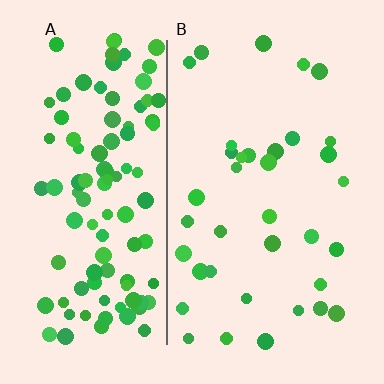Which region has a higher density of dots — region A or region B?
A (the left).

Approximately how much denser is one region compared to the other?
Approximately 3.1× — region A over region B.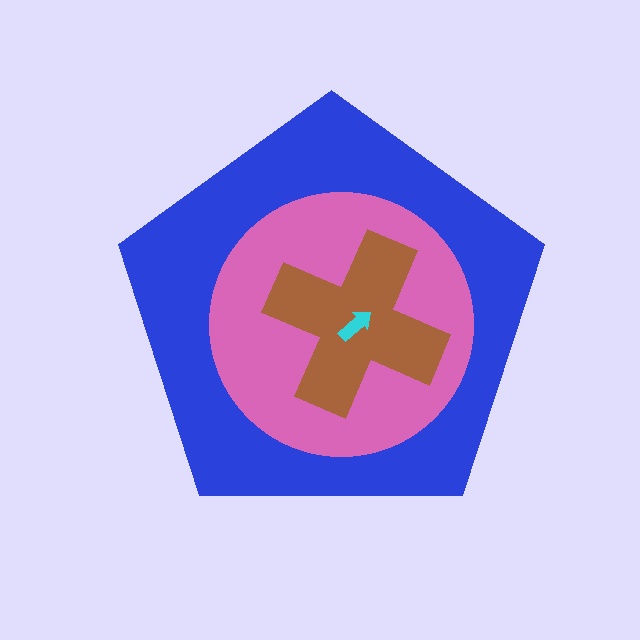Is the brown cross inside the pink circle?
Yes.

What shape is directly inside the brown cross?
The cyan arrow.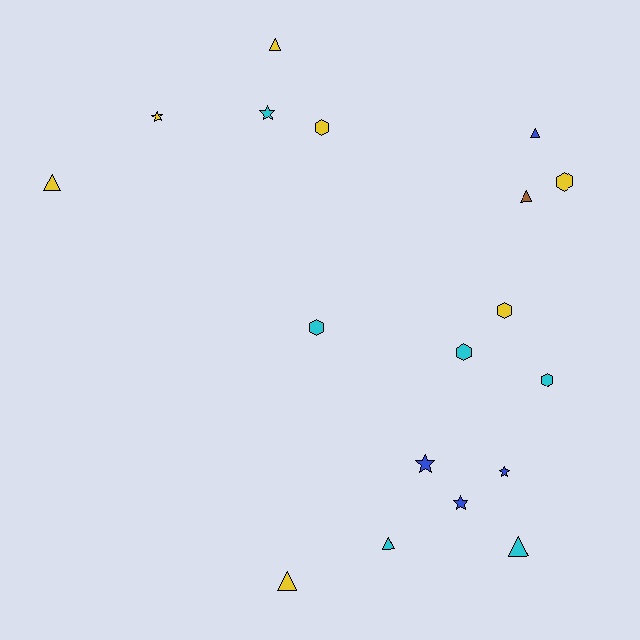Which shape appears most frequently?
Triangle, with 7 objects.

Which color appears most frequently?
Yellow, with 7 objects.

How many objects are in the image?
There are 18 objects.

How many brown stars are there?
There are no brown stars.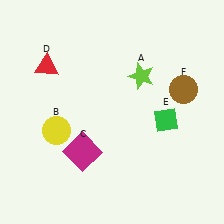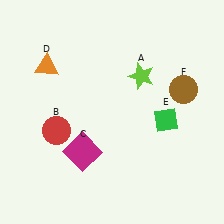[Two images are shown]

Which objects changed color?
B changed from yellow to red. D changed from red to orange.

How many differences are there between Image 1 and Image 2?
There are 2 differences between the two images.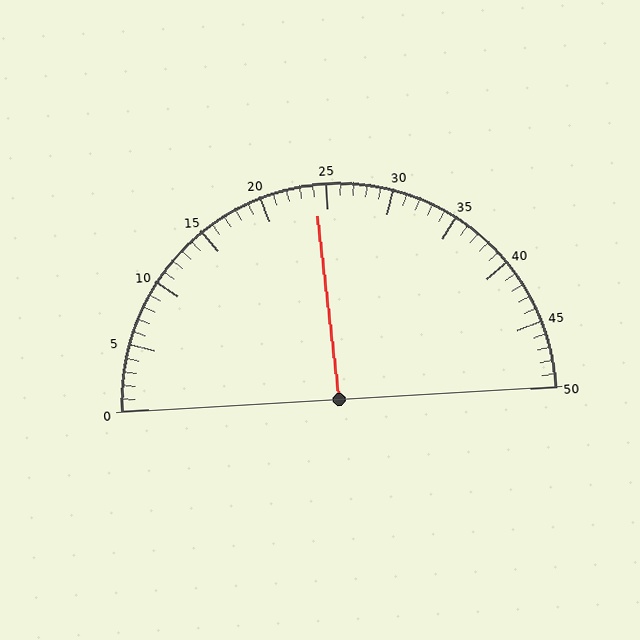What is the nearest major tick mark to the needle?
The nearest major tick mark is 25.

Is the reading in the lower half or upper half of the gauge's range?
The reading is in the lower half of the range (0 to 50).